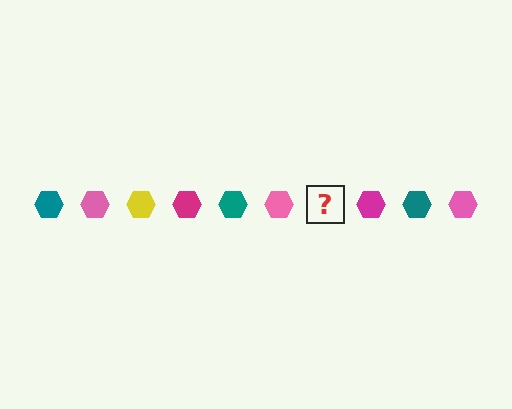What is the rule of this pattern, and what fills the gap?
The rule is that the pattern cycles through teal, pink, yellow, magenta hexagons. The gap should be filled with a yellow hexagon.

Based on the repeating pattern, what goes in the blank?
The blank should be a yellow hexagon.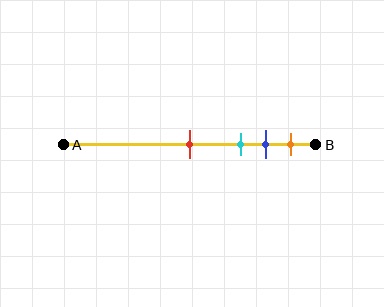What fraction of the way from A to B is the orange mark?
The orange mark is approximately 90% (0.9) of the way from A to B.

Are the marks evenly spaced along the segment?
No, the marks are not evenly spaced.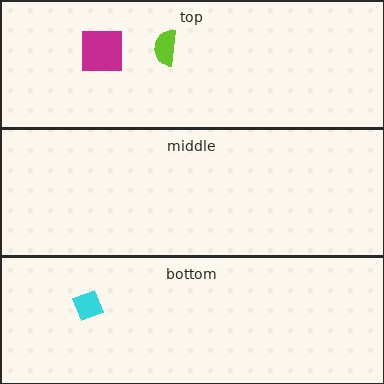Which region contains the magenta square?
The top region.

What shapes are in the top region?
The lime semicircle, the magenta square.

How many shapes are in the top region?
2.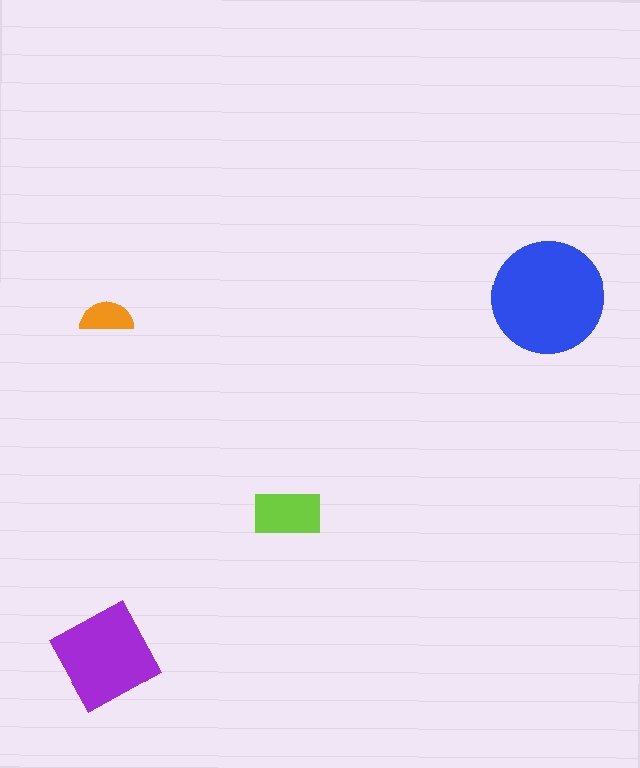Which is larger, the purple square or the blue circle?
The blue circle.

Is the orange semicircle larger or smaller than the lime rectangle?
Smaller.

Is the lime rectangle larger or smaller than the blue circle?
Smaller.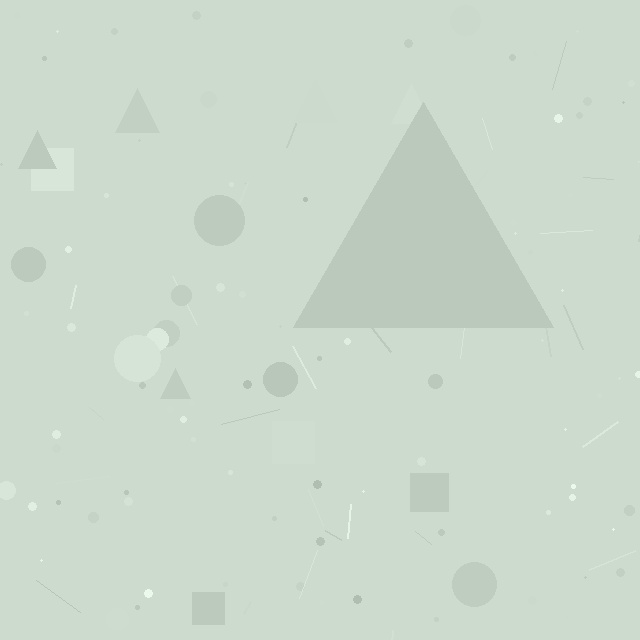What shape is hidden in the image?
A triangle is hidden in the image.